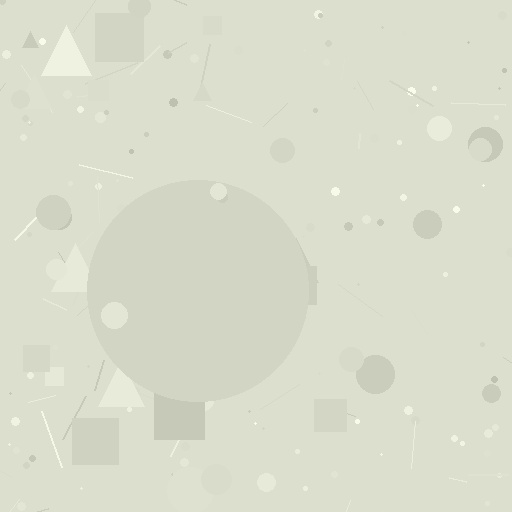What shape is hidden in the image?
A circle is hidden in the image.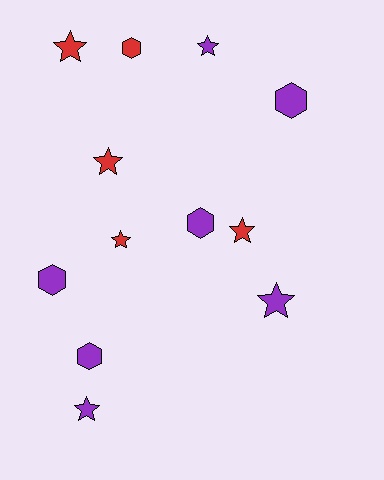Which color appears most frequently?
Purple, with 7 objects.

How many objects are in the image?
There are 12 objects.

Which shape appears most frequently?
Star, with 7 objects.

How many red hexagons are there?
There is 1 red hexagon.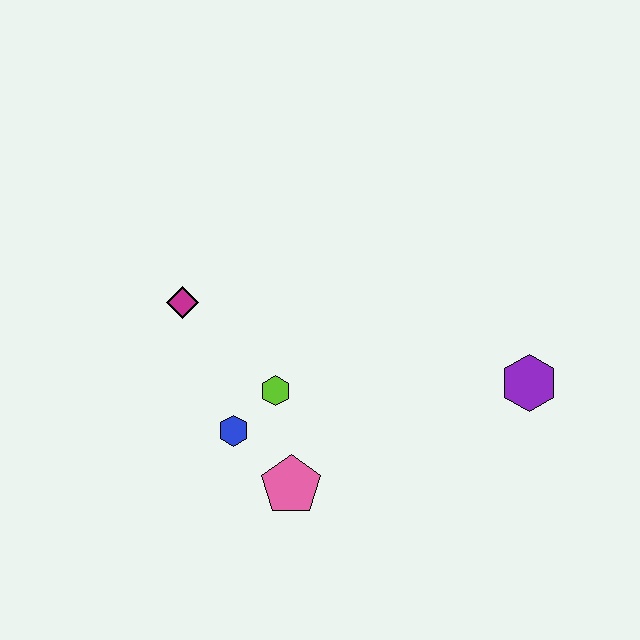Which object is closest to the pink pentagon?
The blue hexagon is closest to the pink pentagon.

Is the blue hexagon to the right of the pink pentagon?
No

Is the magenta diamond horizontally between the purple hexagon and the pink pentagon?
No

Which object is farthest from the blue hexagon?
The purple hexagon is farthest from the blue hexagon.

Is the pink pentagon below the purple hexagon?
Yes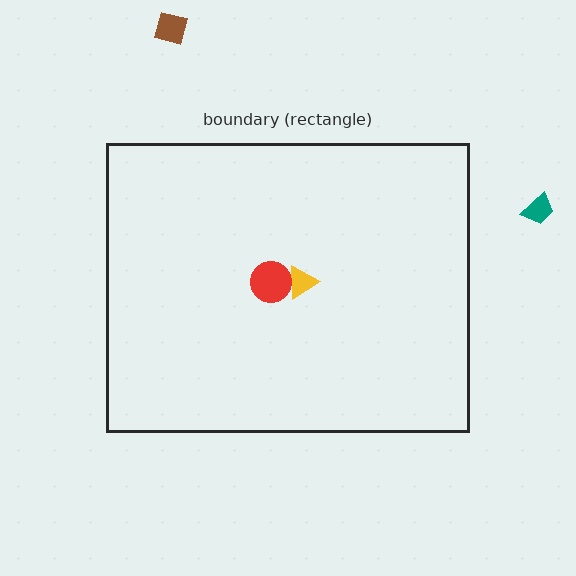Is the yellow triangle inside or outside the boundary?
Inside.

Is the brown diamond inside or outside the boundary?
Outside.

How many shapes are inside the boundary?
2 inside, 2 outside.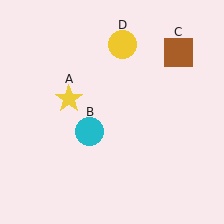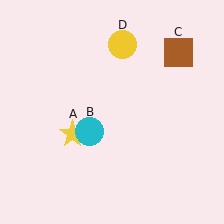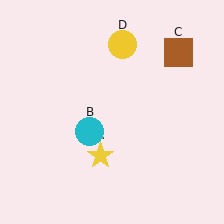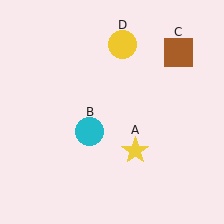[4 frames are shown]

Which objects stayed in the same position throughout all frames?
Cyan circle (object B) and brown square (object C) and yellow circle (object D) remained stationary.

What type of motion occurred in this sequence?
The yellow star (object A) rotated counterclockwise around the center of the scene.